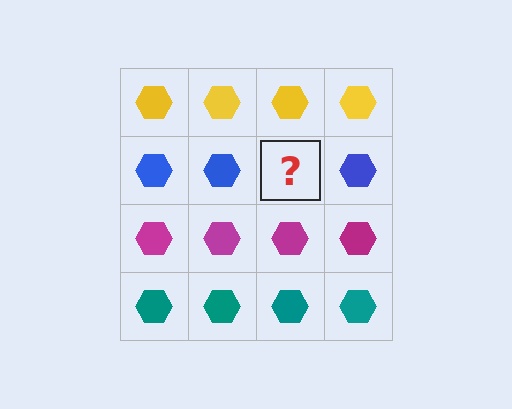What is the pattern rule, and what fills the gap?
The rule is that each row has a consistent color. The gap should be filled with a blue hexagon.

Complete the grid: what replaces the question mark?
The question mark should be replaced with a blue hexagon.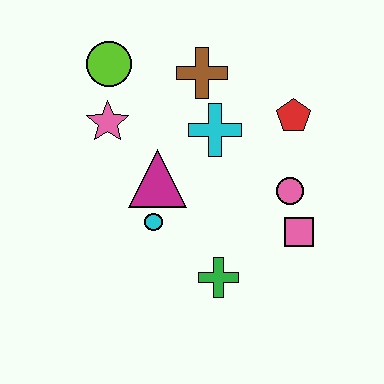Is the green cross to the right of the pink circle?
No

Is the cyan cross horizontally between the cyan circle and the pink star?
No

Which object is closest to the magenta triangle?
The cyan circle is closest to the magenta triangle.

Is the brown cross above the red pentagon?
Yes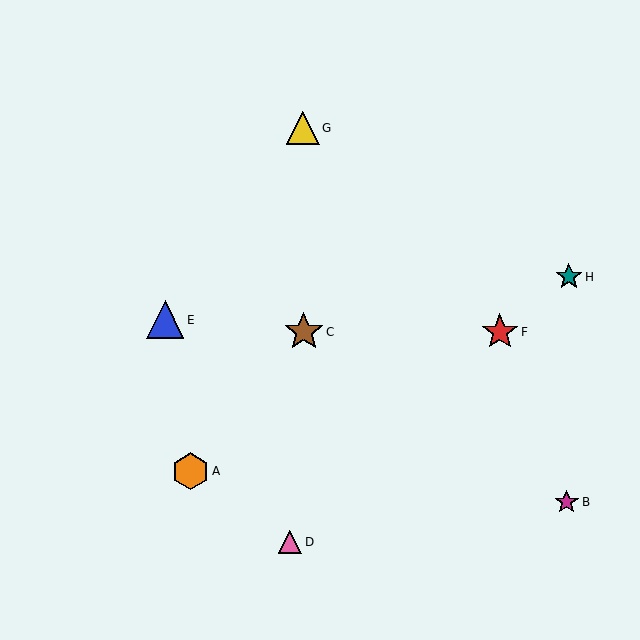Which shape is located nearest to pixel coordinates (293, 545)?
The pink triangle (labeled D) at (290, 542) is nearest to that location.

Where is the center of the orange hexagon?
The center of the orange hexagon is at (190, 471).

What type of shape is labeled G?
Shape G is a yellow triangle.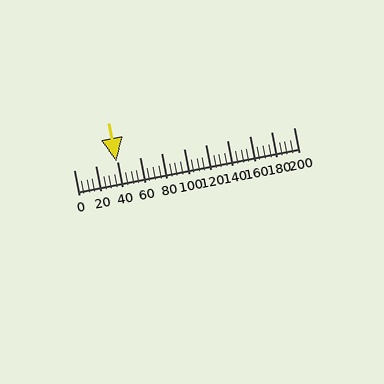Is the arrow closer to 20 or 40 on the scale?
The arrow is closer to 40.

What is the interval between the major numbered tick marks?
The major tick marks are spaced 20 units apart.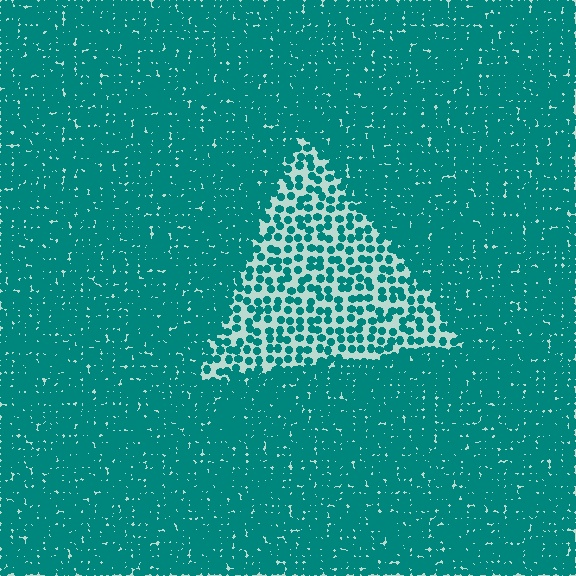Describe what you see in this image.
The image contains small teal elements arranged at two different densities. A triangle-shaped region is visible where the elements are less densely packed than the surrounding area.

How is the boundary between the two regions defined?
The boundary is defined by a change in element density (approximately 2.6x ratio). All elements are the same color, size, and shape.